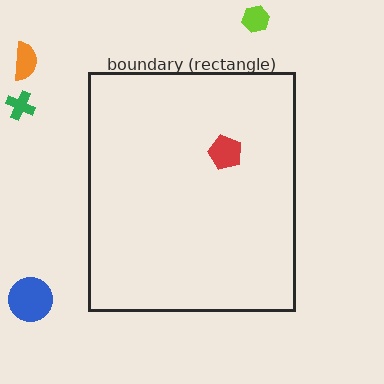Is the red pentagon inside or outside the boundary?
Inside.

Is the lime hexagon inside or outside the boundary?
Outside.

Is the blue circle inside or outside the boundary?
Outside.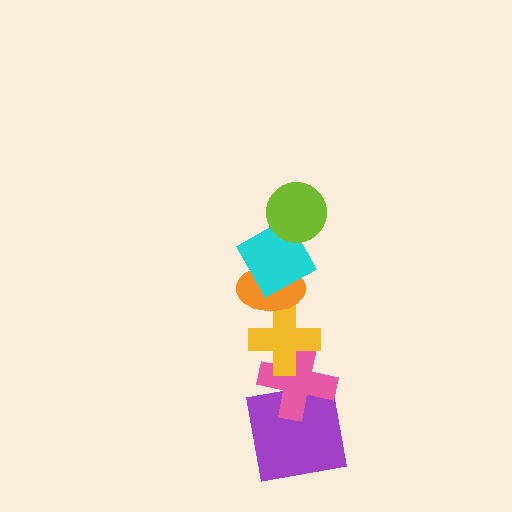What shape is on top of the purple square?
The pink cross is on top of the purple square.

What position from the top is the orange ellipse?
The orange ellipse is 3rd from the top.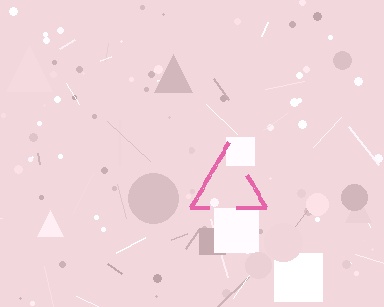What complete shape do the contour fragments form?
The contour fragments form a triangle.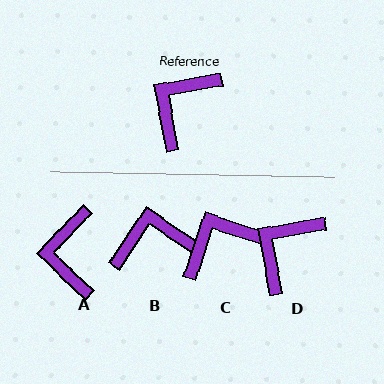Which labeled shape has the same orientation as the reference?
D.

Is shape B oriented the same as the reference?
No, it is off by about 44 degrees.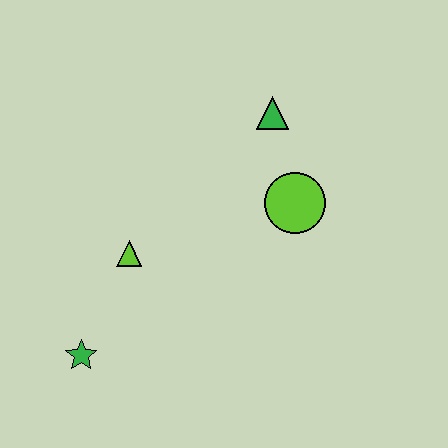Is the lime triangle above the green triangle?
No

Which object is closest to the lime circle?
The green triangle is closest to the lime circle.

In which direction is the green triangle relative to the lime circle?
The green triangle is above the lime circle.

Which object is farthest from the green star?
The green triangle is farthest from the green star.